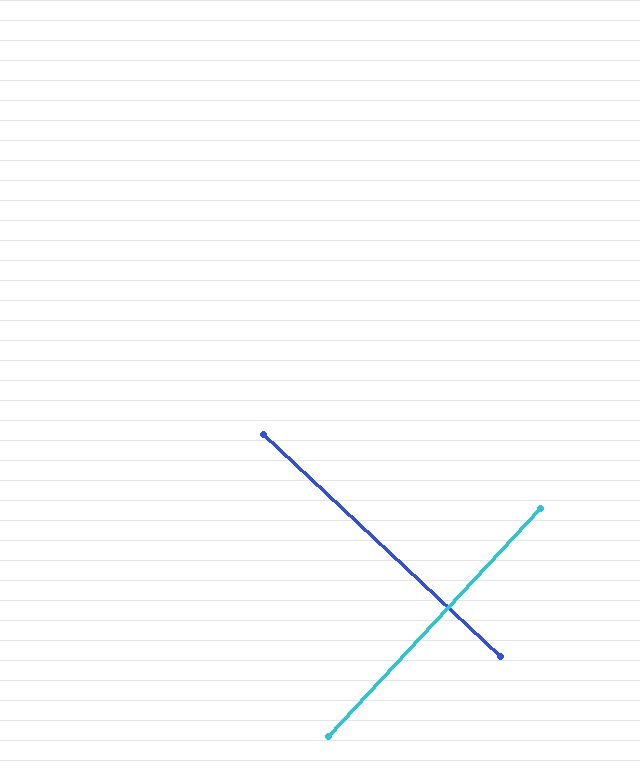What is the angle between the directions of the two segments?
Approximately 90 degrees.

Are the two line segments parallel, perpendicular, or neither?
Perpendicular — they meet at approximately 90°.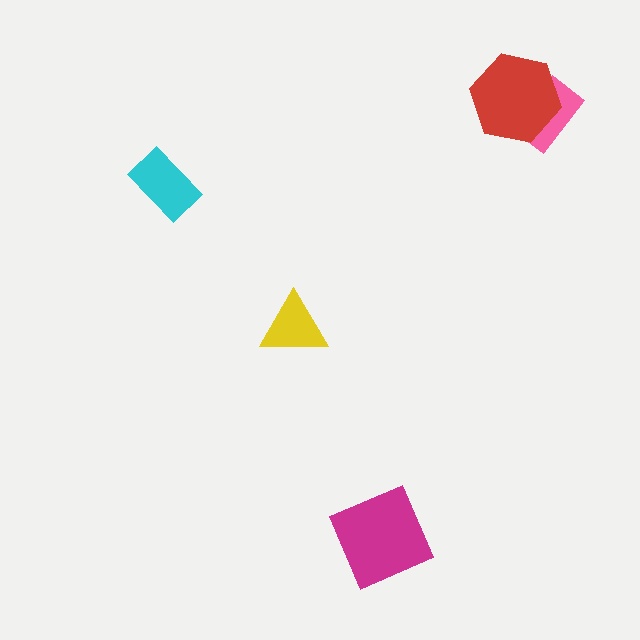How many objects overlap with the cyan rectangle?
0 objects overlap with the cyan rectangle.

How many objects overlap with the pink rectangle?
1 object overlaps with the pink rectangle.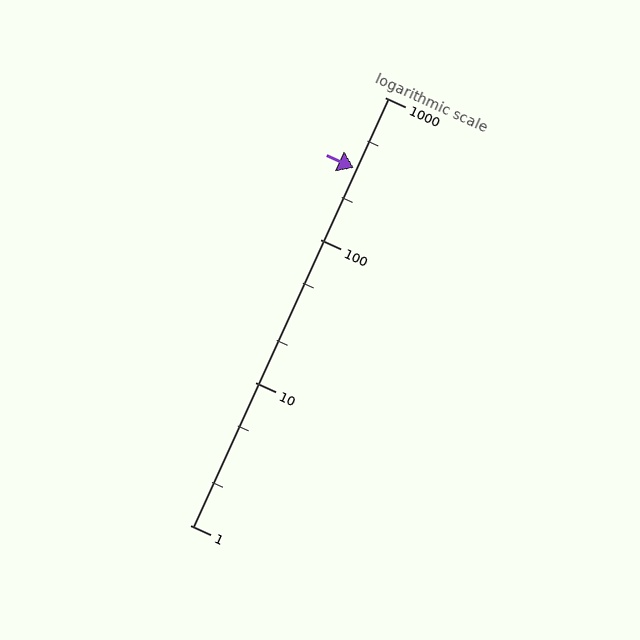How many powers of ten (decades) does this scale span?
The scale spans 3 decades, from 1 to 1000.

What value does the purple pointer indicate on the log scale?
The pointer indicates approximately 320.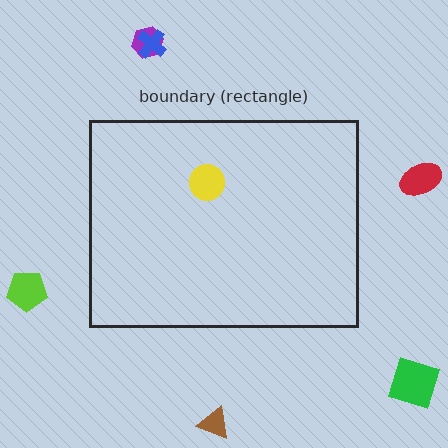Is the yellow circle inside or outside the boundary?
Inside.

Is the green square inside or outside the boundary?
Outside.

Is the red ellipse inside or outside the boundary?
Outside.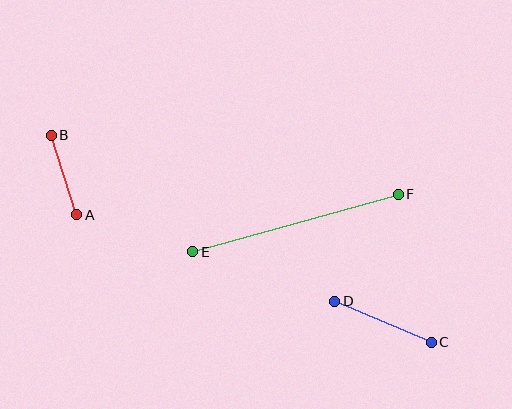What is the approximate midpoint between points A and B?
The midpoint is at approximately (64, 175) pixels.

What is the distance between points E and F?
The distance is approximately 213 pixels.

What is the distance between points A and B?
The distance is approximately 83 pixels.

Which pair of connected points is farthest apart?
Points E and F are farthest apart.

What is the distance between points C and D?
The distance is approximately 105 pixels.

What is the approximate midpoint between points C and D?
The midpoint is at approximately (383, 322) pixels.